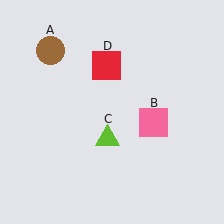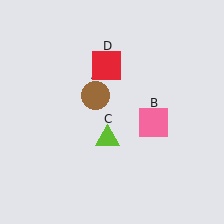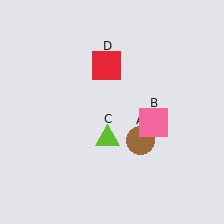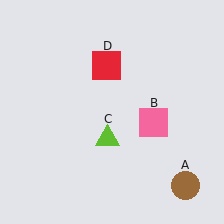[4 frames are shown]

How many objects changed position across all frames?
1 object changed position: brown circle (object A).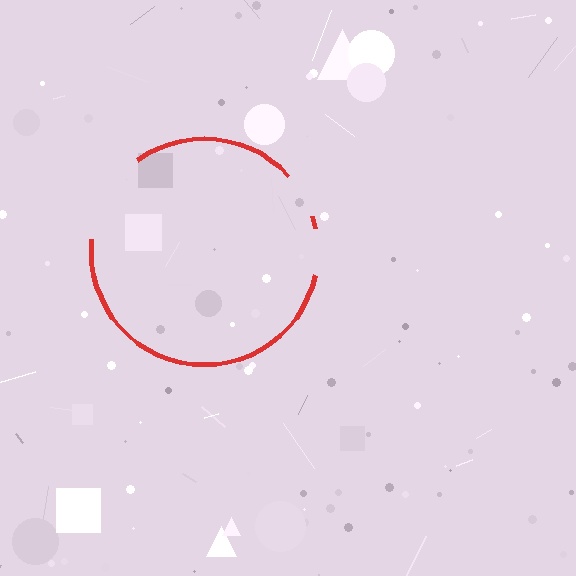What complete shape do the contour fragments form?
The contour fragments form a circle.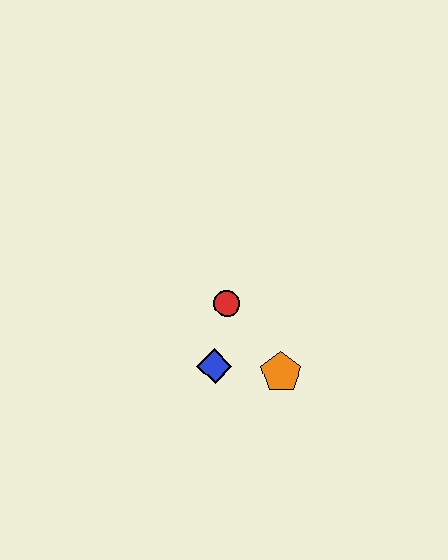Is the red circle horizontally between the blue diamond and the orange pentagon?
Yes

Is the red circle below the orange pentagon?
No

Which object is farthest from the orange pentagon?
The red circle is farthest from the orange pentagon.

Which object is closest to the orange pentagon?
The blue diamond is closest to the orange pentagon.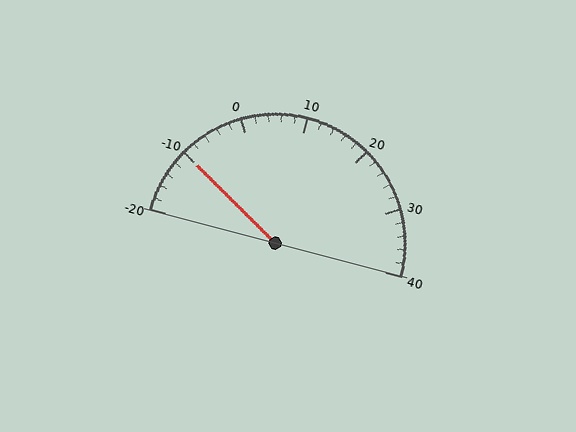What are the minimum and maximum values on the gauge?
The gauge ranges from -20 to 40.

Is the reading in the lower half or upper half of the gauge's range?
The reading is in the lower half of the range (-20 to 40).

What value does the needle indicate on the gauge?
The needle indicates approximately -10.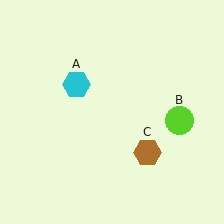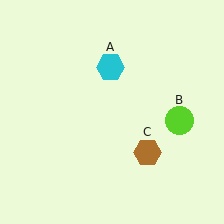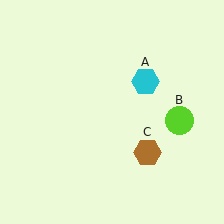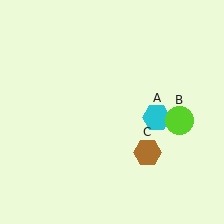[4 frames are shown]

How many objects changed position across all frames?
1 object changed position: cyan hexagon (object A).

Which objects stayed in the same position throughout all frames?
Lime circle (object B) and brown hexagon (object C) remained stationary.